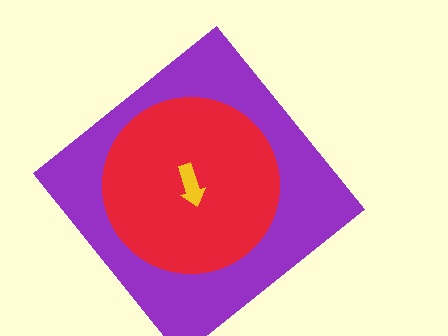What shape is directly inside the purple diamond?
The red circle.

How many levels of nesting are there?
3.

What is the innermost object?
The yellow arrow.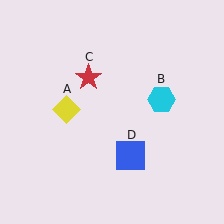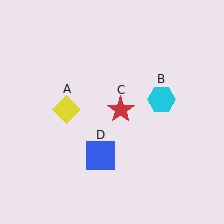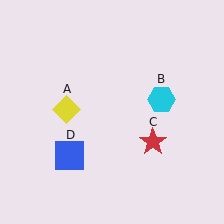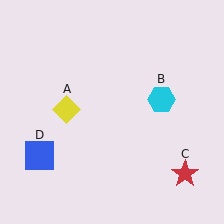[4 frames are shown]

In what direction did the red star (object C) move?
The red star (object C) moved down and to the right.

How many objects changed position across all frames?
2 objects changed position: red star (object C), blue square (object D).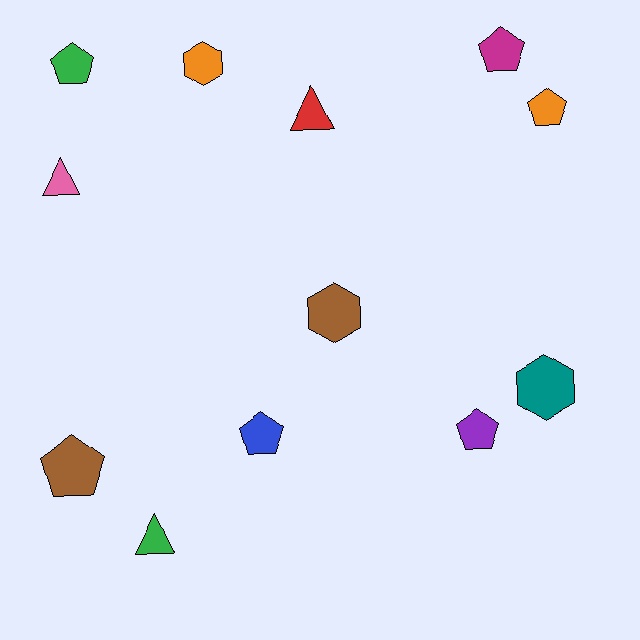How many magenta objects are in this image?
There is 1 magenta object.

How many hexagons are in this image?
There are 3 hexagons.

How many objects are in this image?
There are 12 objects.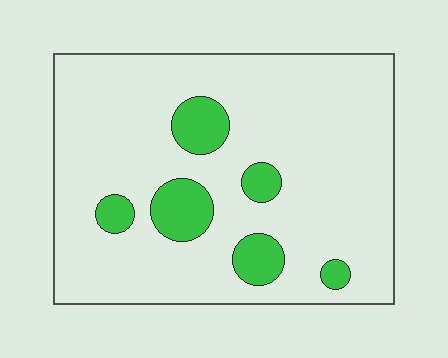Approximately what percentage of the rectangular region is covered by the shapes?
Approximately 15%.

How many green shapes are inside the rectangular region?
6.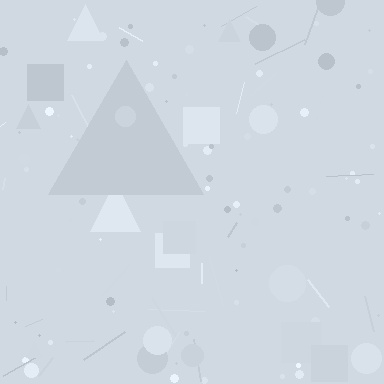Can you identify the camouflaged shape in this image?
The camouflaged shape is a triangle.